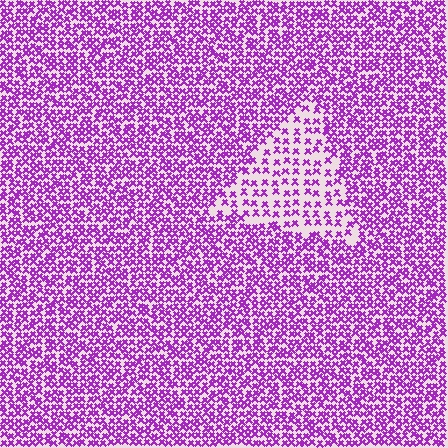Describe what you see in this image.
The image contains small purple elements arranged at two different densities. A triangle-shaped region is visible where the elements are less densely packed than the surrounding area.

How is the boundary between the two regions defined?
The boundary is defined by a change in element density (approximately 2.1x ratio). All elements are the same color, size, and shape.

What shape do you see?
I see a triangle.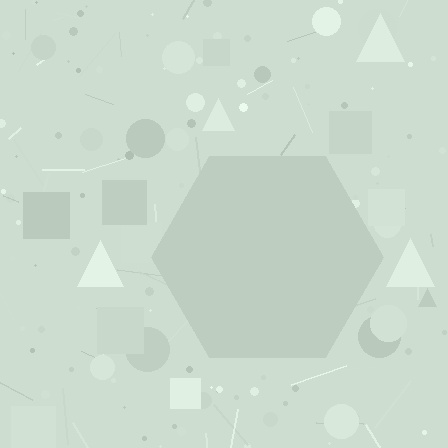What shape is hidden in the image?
A hexagon is hidden in the image.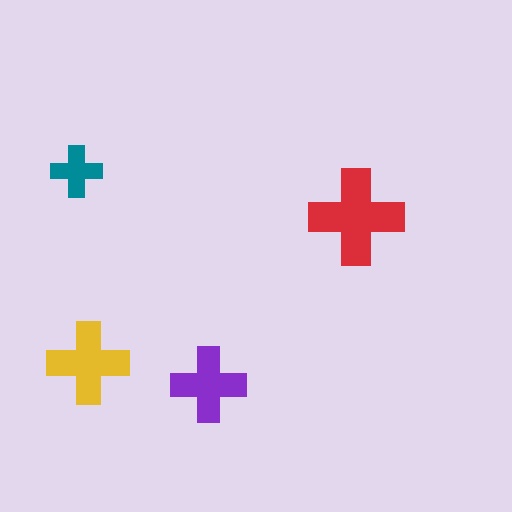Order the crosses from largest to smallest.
the red one, the yellow one, the purple one, the teal one.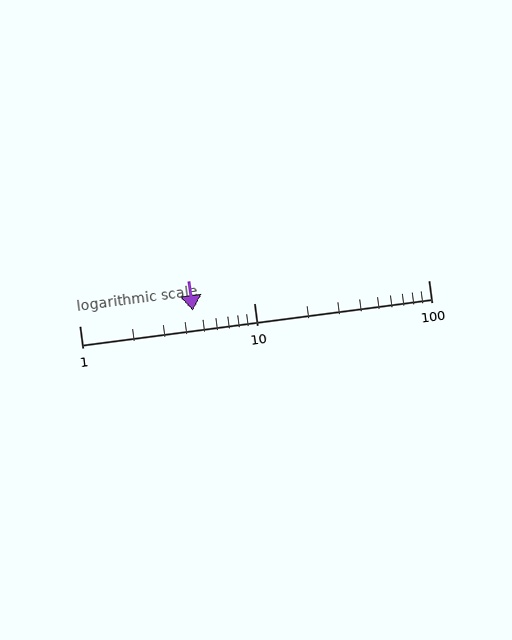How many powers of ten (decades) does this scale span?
The scale spans 2 decades, from 1 to 100.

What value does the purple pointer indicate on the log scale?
The pointer indicates approximately 4.5.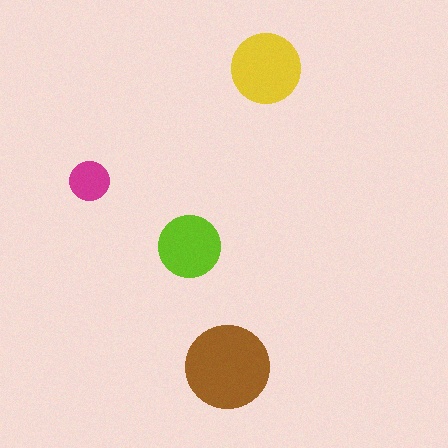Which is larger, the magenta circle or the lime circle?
The lime one.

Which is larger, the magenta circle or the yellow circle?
The yellow one.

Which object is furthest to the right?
The yellow circle is rightmost.